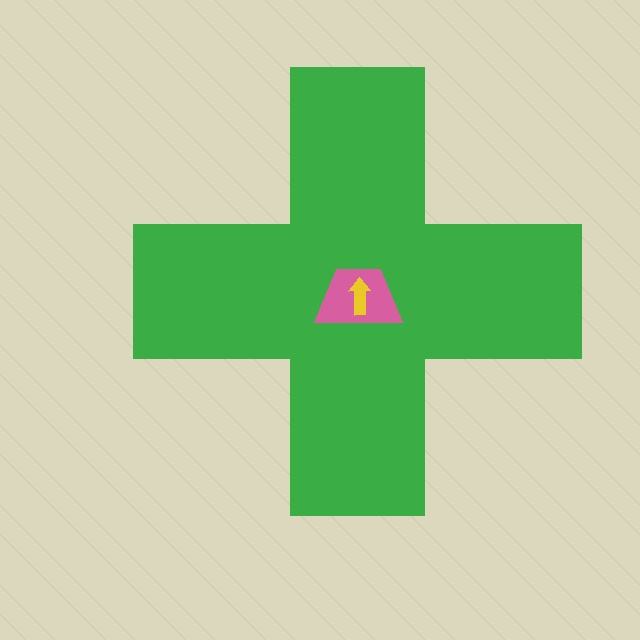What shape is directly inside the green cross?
The pink trapezoid.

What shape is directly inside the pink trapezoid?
The yellow arrow.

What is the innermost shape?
The yellow arrow.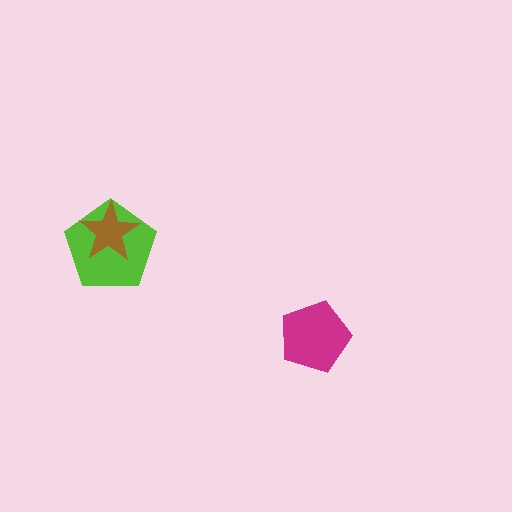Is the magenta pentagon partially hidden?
No, no other shape covers it.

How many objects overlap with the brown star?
1 object overlaps with the brown star.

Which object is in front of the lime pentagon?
The brown star is in front of the lime pentagon.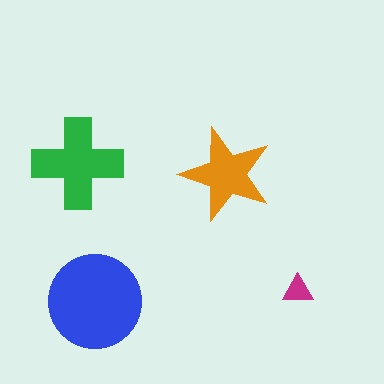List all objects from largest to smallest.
The blue circle, the green cross, the orange star, the magenta triangle.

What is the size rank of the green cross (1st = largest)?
2nd.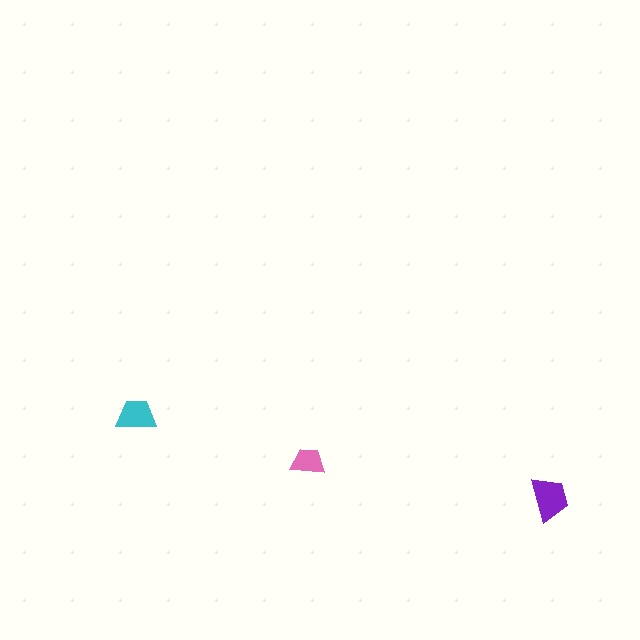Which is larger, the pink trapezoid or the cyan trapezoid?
The cyan one.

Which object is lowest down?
The purple trapezoid is bottommost.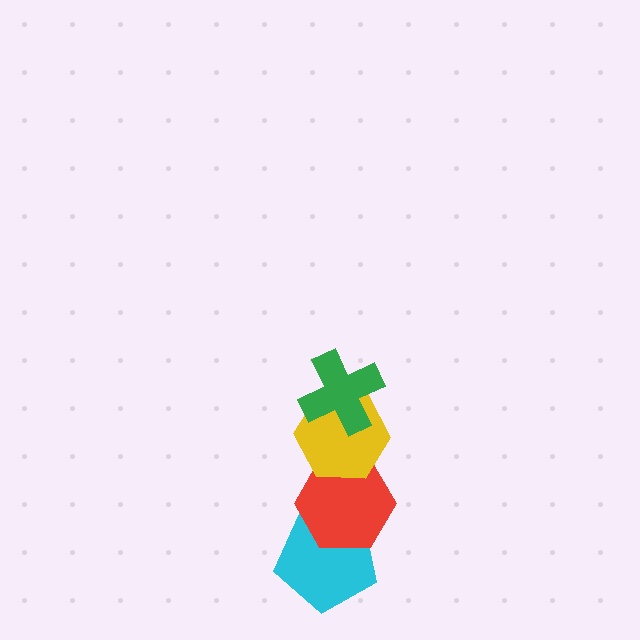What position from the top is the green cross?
The green cross is 1st from the top.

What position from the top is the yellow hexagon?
The yellow hexagon is 2nd from the top.